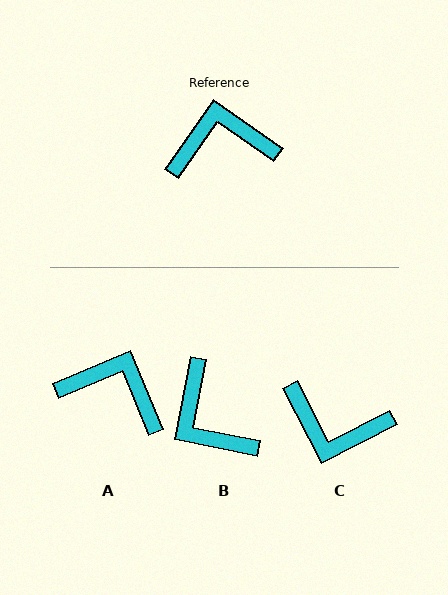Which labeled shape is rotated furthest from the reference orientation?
C, about 152 degrees away.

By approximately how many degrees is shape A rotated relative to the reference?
Approximately 33 degrees clockwise.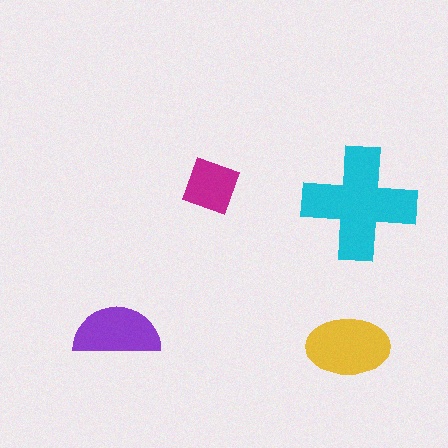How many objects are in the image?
There are 4 objects in the image.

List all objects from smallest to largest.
The magenta diamond, the purple semicircle, the yellow ellipse, the cyan cross.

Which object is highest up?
The magenta diamond is topmost.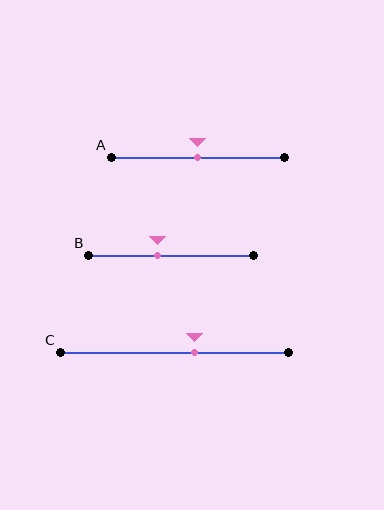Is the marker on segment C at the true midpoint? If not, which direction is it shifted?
No, the marker on segment C is shifted to the right by about 9% of the segment length.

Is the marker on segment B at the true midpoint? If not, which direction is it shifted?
No, the marker on segment B is shifted to the left by about 8% of the segment length.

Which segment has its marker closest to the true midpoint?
Segment A has its marker closest to the true midpoint.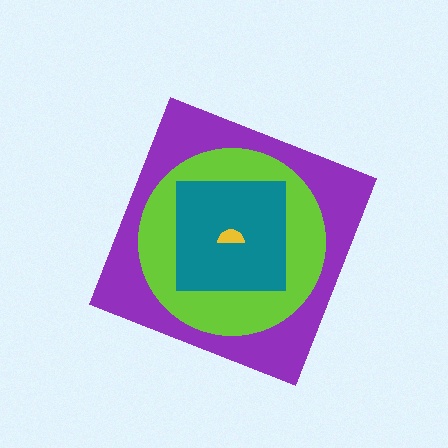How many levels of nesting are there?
4.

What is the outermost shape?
The purple diamond.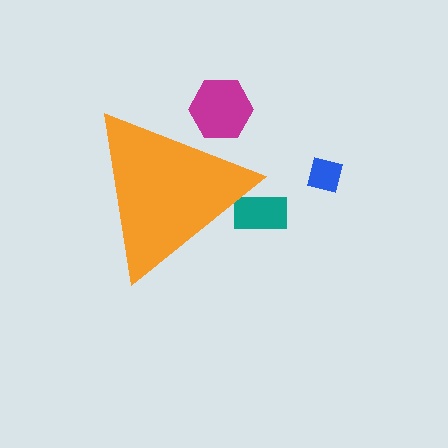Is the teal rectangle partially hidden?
Yes, the teal rectangle is partially hidden behind the orange triangle.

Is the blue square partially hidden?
No, the blue square is fully visible.